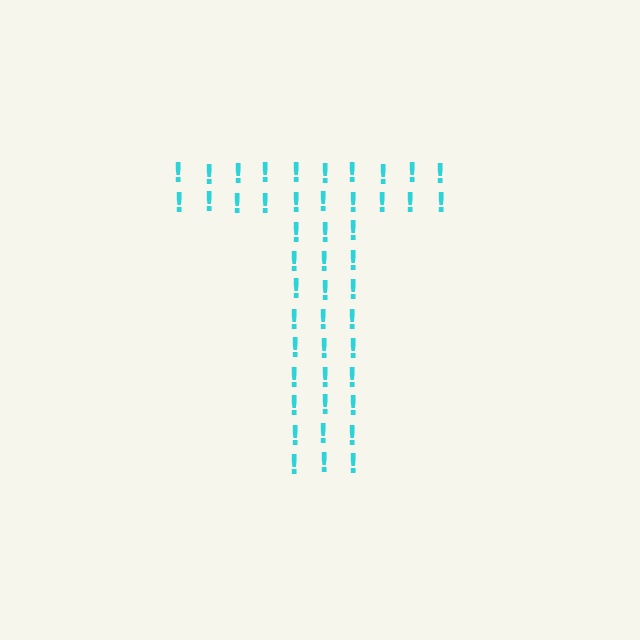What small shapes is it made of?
It is made of small exclamation marks.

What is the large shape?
The large shape is the letter T.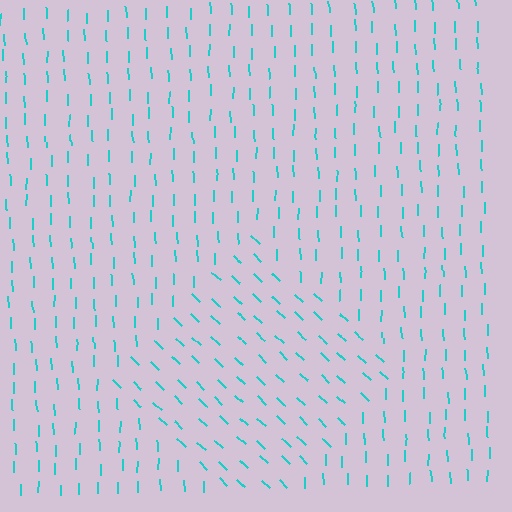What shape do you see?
I see a diamond.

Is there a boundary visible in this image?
Yes, there is a texture boundary formed by a change in line orientation.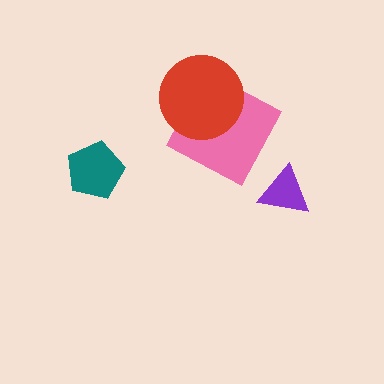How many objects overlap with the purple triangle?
0 objects overlap with the purple triangle.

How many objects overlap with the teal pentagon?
0 objects overlap with the teal pentagon.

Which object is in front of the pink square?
The red circle is in front of the pink square.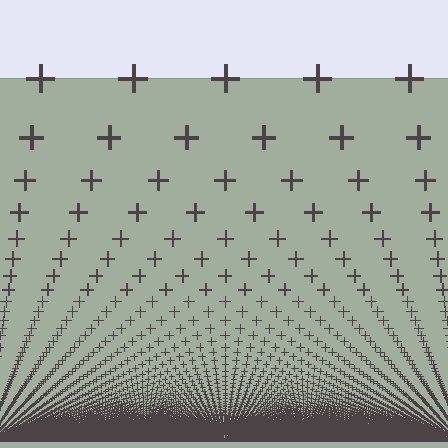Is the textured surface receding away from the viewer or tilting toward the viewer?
The surface appears to tilt toward the viewer. Texture elements get larger and sparser toward the top.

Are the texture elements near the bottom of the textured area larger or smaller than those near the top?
Smaller. The gradient is inverted — elements near the bottom are smaller and denser.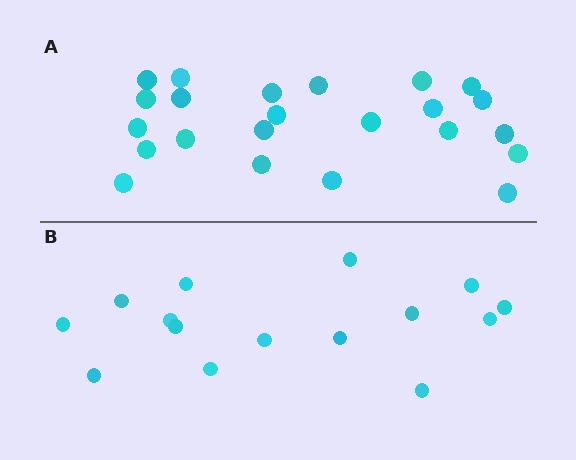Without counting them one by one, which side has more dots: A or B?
Region A (the top region) has more dots.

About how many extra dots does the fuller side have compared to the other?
Region A has roughly 8 or so more dots than region B.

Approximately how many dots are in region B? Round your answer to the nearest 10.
About 20 dots. (The exact count is 15, which rounds to 20.)